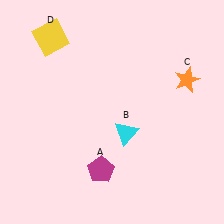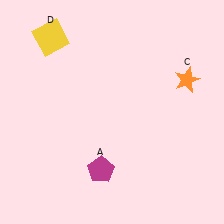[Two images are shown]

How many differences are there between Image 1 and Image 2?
There is 1 difference between the two images.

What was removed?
The cyan triangle (B) was removed in Image 2.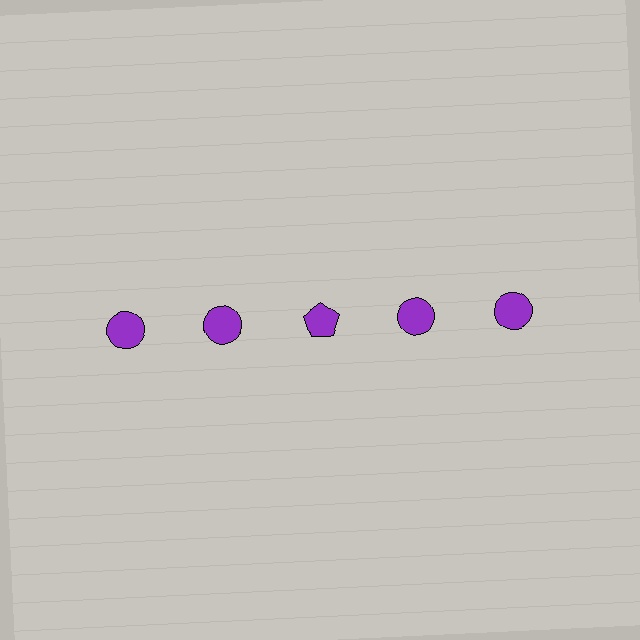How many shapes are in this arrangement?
There are 5 shapes arranged in a grid pattern.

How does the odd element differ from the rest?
It has a different shape: pentagon instead of circle.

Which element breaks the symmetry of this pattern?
The purple pentagon in the top row, center column breaks the symmetry. All other shapes are purple circles.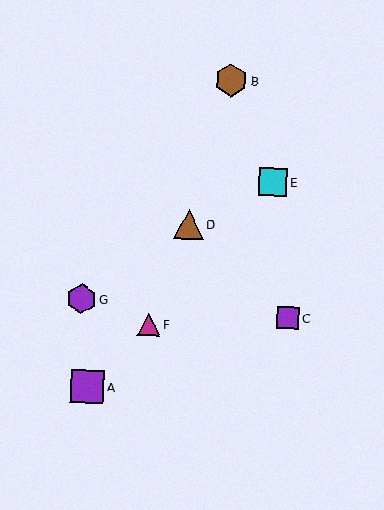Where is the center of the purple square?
The center of the purple square is at (288, 318).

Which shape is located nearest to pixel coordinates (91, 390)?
The purple square (labeled A) at (87, 387) is nearest to that location.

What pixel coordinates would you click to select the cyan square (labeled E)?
Click at (273, 182) to select the cyan square E.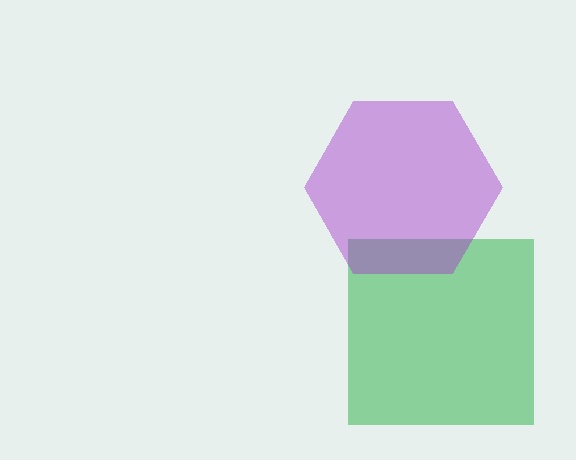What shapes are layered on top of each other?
The layered shapes are: a green square, a purple hexagon.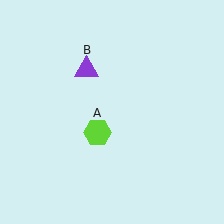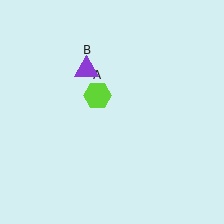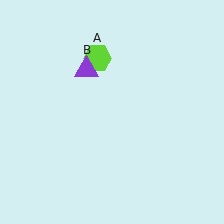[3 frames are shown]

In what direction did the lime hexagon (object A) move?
The lime hexagon (object A) moved up.